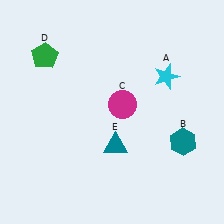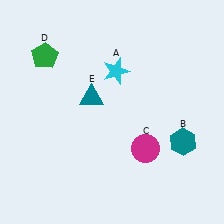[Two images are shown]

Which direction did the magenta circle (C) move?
The magenta circle (C) moved down.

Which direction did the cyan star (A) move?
The cyan star (A) moved left.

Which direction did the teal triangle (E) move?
The teal triangle (E) moved up.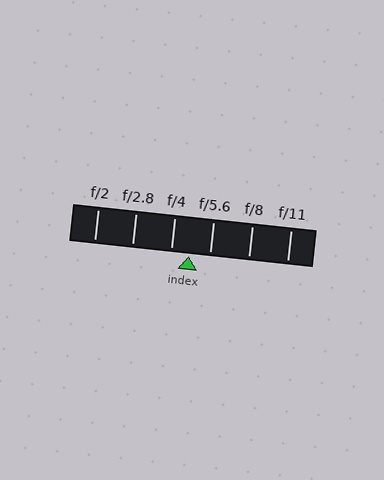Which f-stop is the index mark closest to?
The index mark is closest to f/4.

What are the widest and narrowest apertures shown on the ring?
The widest aperture shown is f/2 and the narrowest is f/11.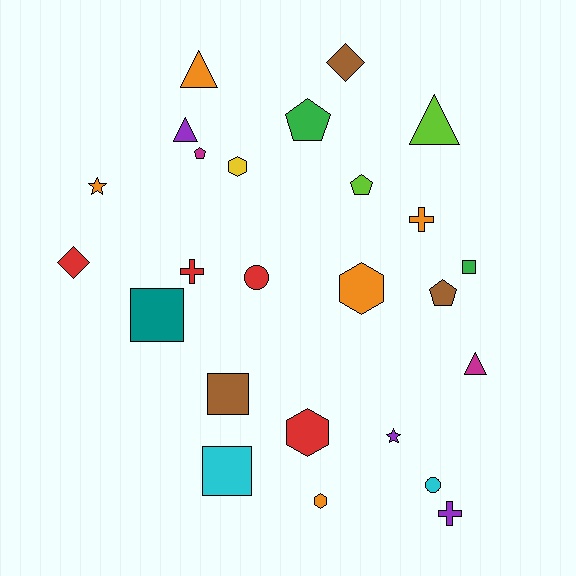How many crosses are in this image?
There are 3 crosses.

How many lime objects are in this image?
There are 2 lime objects.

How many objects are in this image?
There are 25 objects.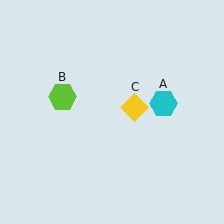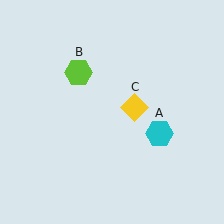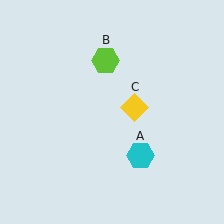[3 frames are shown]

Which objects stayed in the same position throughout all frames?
Yellow diamond (object C) remained stationary.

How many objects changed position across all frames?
2 objects changed position: cyan hexagon (object A), lime hexagon (object B).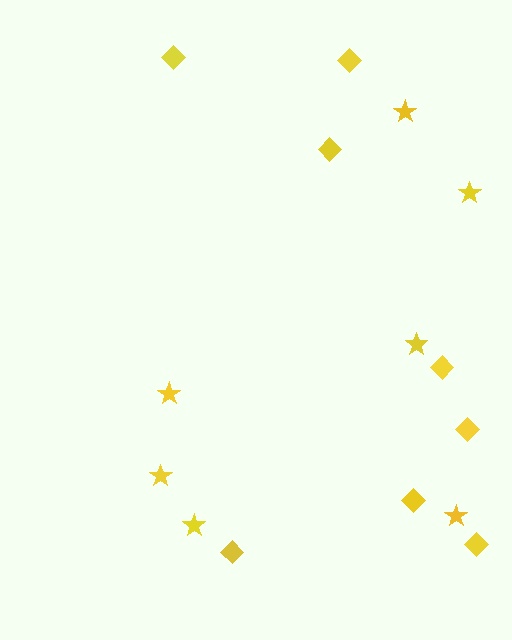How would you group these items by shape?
There are 2 groups: one group of stars (7) and one group of diamonds (8).